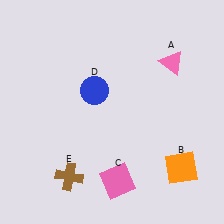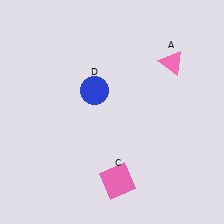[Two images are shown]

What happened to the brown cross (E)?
The brown cross (E) was removed in Image 2. It was in the bottom-left area of Image 1.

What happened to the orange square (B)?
The orange square (B) was removed in Image 2. It was in the bottom-right area of Image 1.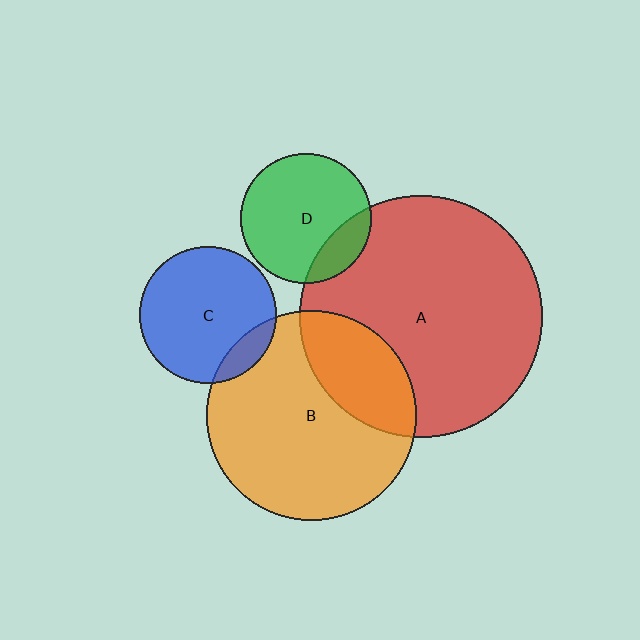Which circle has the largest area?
Circle A (red).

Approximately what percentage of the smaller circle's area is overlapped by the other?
Approximately 15%.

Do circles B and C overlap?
Yes.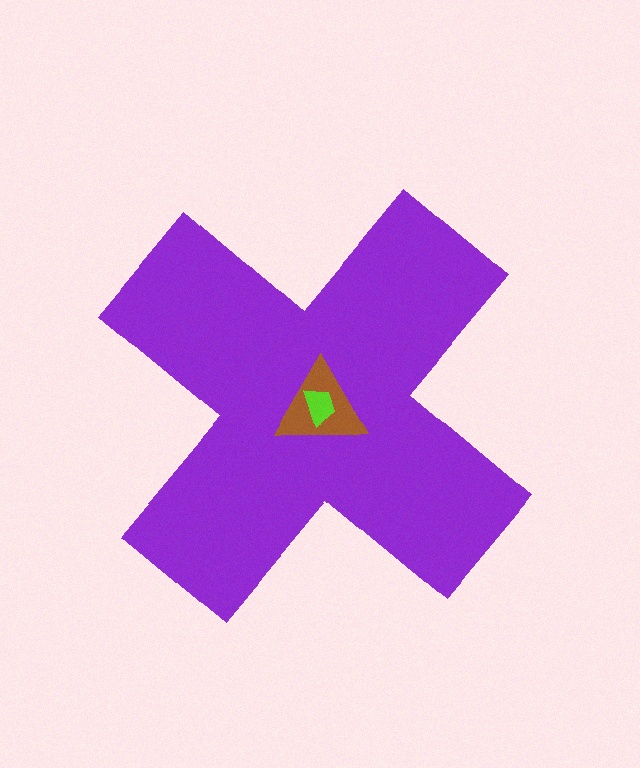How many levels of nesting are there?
3.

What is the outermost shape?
The purple cross.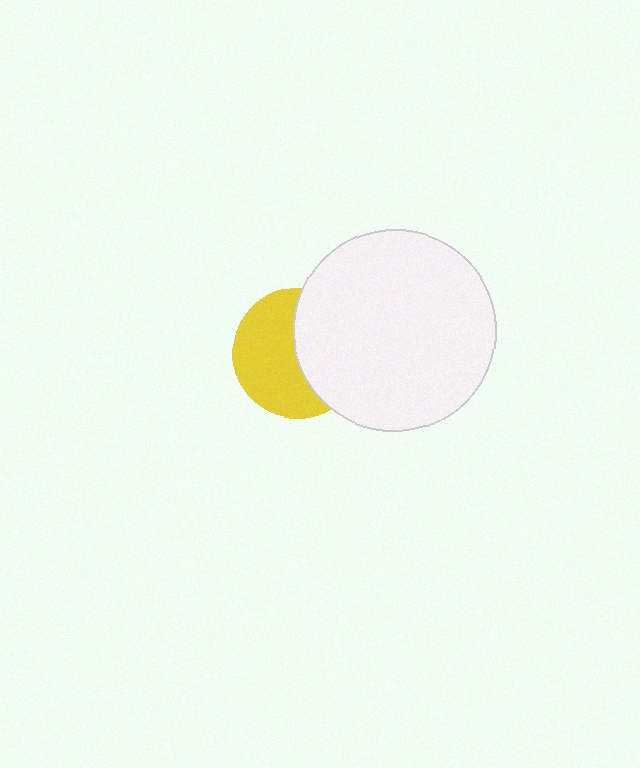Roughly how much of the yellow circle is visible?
About half of it is visible (roughly 55%).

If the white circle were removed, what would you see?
You would see the complete yellow circle.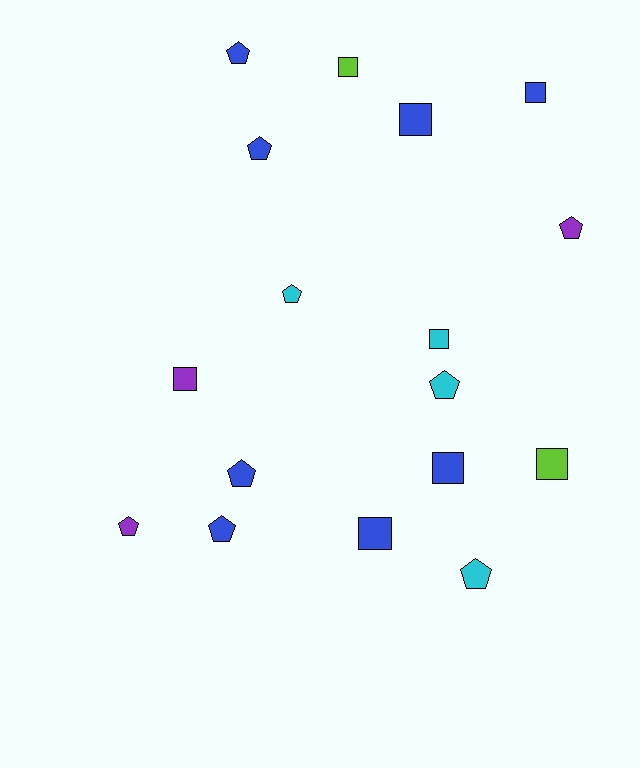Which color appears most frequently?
Blue, with 8 objects.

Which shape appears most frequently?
Pentagon, with 9 objects.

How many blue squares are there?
There are 4 blue squares.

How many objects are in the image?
There are 17 objects.